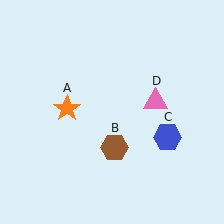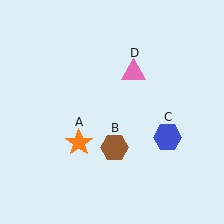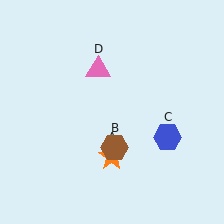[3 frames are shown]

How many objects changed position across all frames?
2 objects changed position: orange star (object A), pink triangle (object D).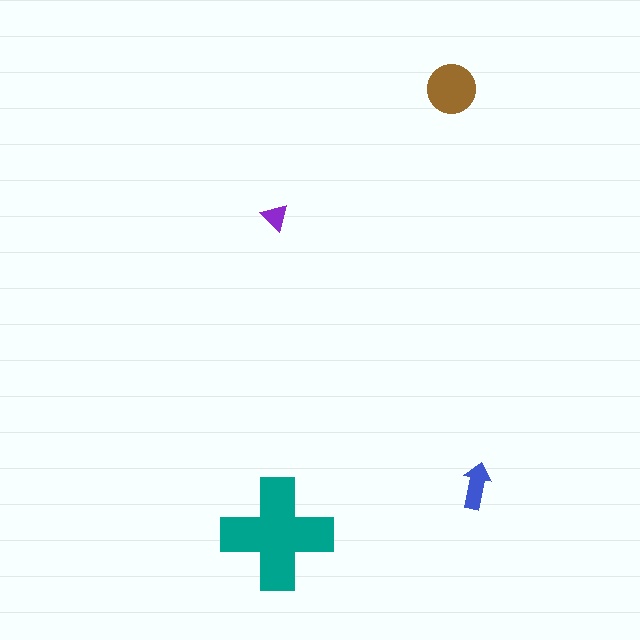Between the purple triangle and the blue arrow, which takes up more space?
The blue arrow.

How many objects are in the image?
There are 4 objects in the image.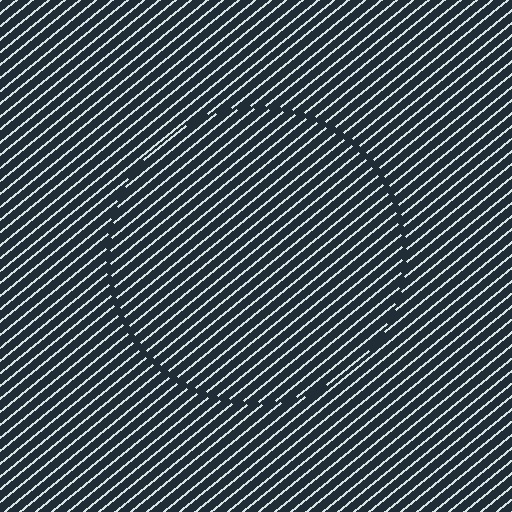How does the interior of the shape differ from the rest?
The interior of the shape contains the same grating, shifted by half a period — the contour is defined by the phase discontinuity where line-ends from the inner and outer gratings abut.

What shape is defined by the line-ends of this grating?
An illusory circle. The interior of the shape contains the same grating, shifted by half a period — the contour is defined by the phase discontinuity where line-ends from the inner and outer gratings abut.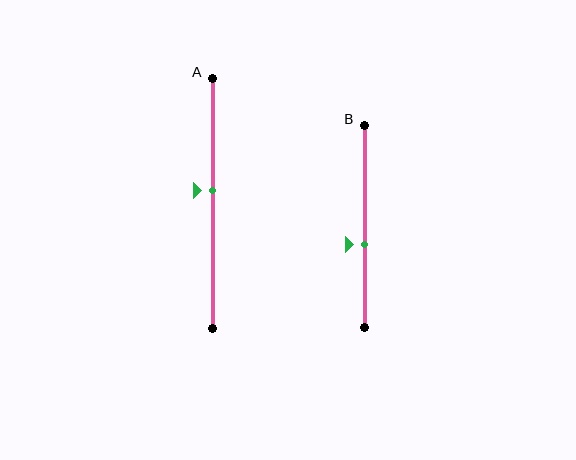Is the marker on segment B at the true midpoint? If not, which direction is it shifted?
No, the marker on segment B is shifted downward by about 9% of the segment length.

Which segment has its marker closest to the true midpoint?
Segment A has its marker closest to the true midpoint.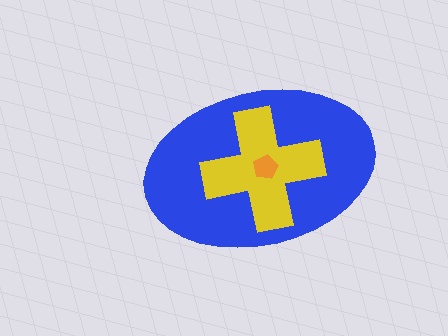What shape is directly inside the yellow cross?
The orange pentagon.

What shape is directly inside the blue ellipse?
The yellow cross.